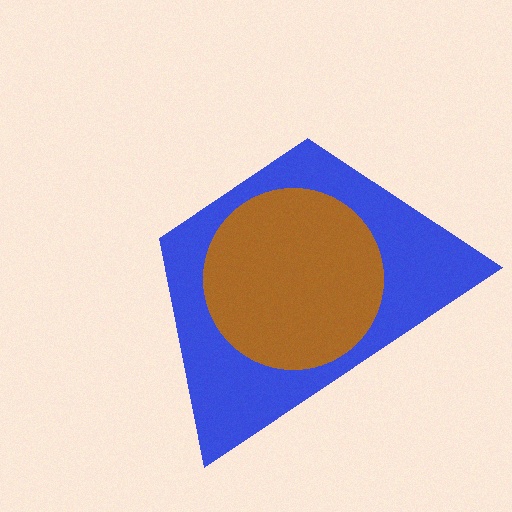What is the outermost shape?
The blue trapezoid.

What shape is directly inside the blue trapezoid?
The brown circle.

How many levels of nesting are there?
2.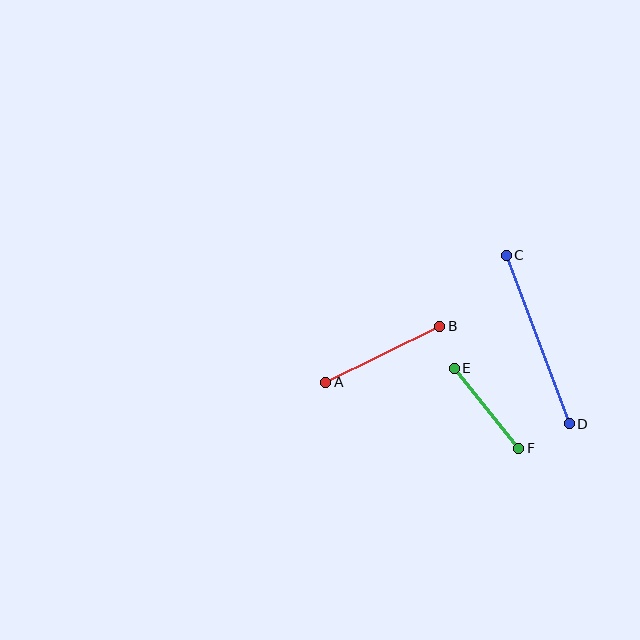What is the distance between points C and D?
The distance is approximately 180 pixels.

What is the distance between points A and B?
The distance is approximately 127 pixels.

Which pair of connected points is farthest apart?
Points C and D are farthest apart.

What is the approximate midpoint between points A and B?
The midpoint is at approximately (383, 354) pixels.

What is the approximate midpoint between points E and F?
The midpoint is at approximately (487, 408) pixels.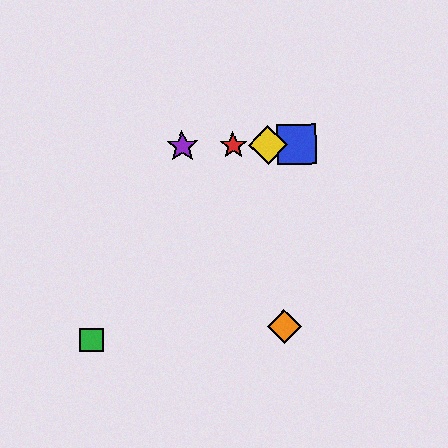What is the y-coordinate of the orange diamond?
The orange diamond is at y≈327.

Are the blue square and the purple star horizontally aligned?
Yes, both are at y≈144.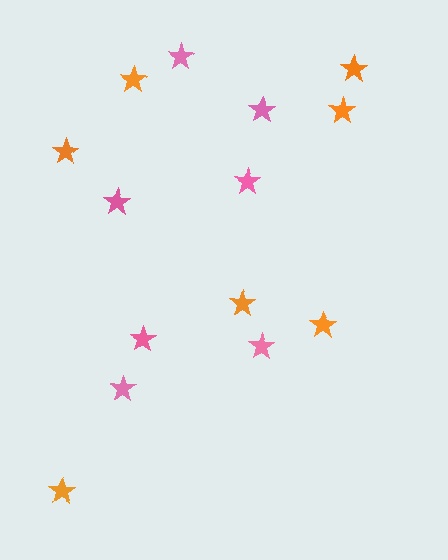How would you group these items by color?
There are 2 groups: one group of pink stars (7) and one group of orange stars (7).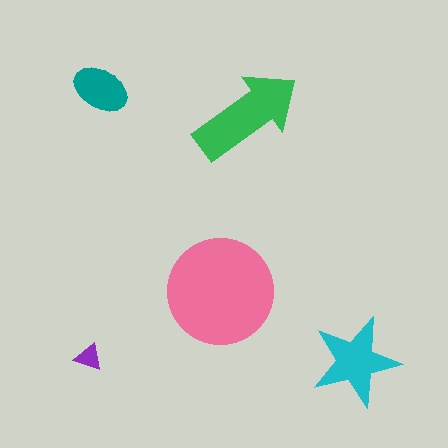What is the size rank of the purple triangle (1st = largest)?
5th.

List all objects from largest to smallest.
The pink circle, the green arrow, the cyan star, the teal ellipse, the purple triangle.